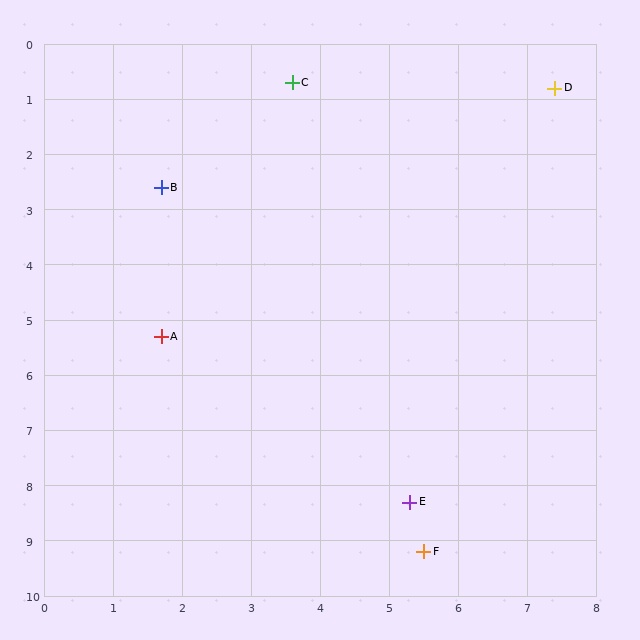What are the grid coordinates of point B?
Point B is at approximately (1.7, 2.6).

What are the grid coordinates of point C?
Point C is at approximately (3.6, 0.7).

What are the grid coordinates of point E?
Point E is at approximately (5.3, 8.3).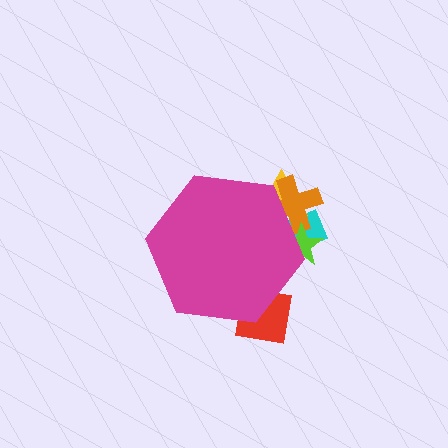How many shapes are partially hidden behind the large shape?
5 shapes are partially hidden.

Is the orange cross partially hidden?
Yes, the orange cross is partially hidden behind the magenta hexagon.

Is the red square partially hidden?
Yes, the red square is partially hidden behind the magenta hexagon.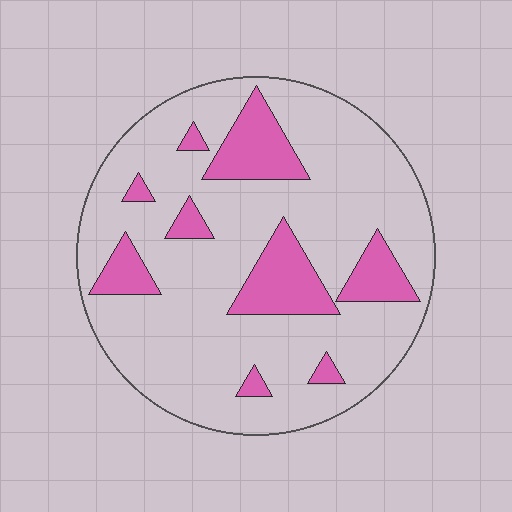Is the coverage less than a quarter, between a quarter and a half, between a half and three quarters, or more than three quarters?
Less than a quarter.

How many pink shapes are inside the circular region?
9.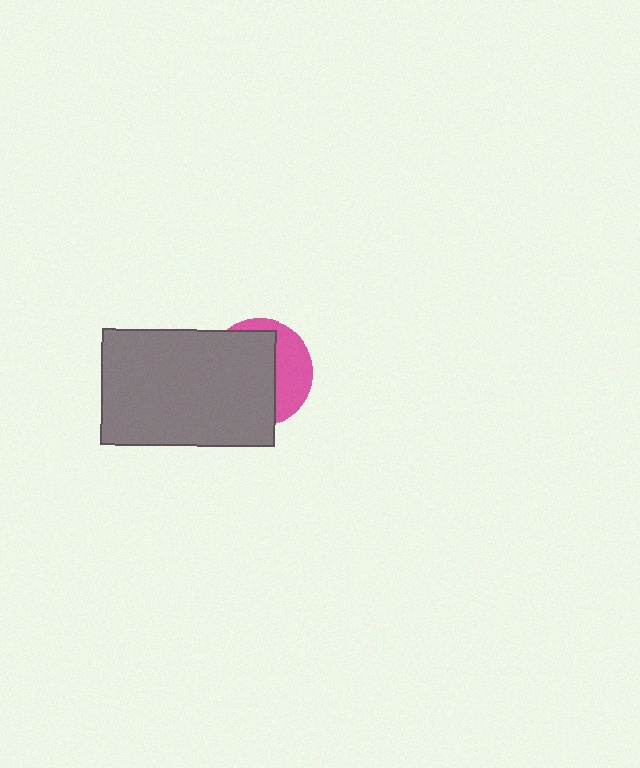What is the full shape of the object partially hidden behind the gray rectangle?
The partially hidden object is a pink circle.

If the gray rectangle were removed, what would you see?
You would see the complete pink circle.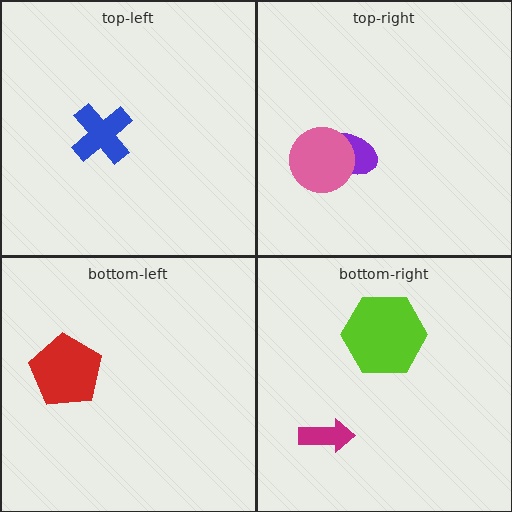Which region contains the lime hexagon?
The bottom-right region.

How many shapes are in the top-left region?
1.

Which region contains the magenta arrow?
The bottom-right region.